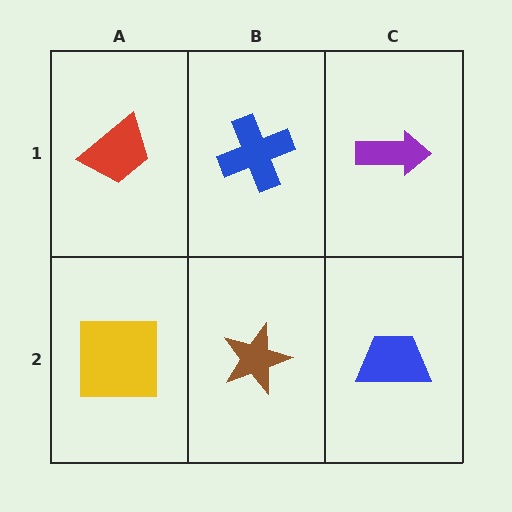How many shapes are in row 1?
3 shapes.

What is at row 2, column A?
A yellow square.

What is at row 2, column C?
A blue trapezoid.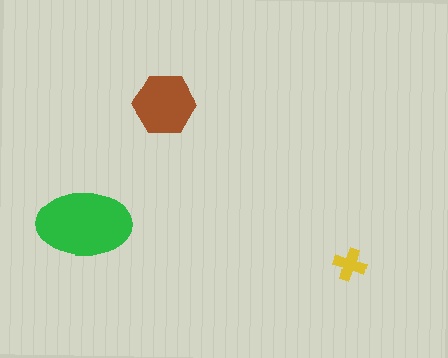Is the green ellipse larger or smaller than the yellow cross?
Larger.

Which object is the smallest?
The yellow cross.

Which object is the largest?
The green ellipse.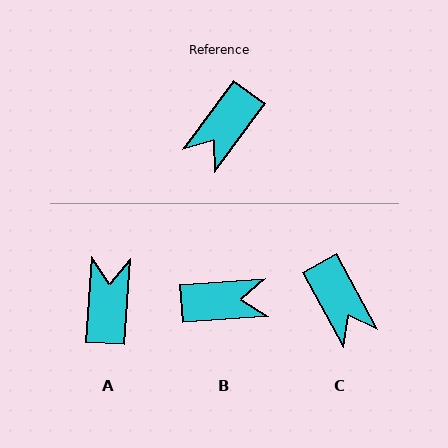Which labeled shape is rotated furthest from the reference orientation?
A, about 147 degrees away.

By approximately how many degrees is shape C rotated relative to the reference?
Approximately 65 degrees counter-clockwise.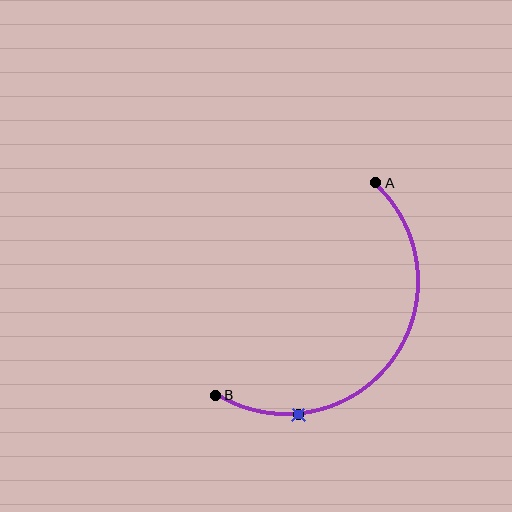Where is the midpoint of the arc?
The arc midpoint is the point on the curve farthest from the straight line joining A and B. It sits below and to the right of that line.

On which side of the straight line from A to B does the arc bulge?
The arc bulges below and to the right of the straight line connecting A and B.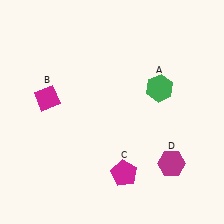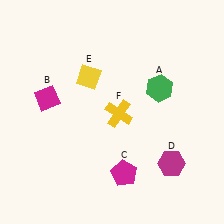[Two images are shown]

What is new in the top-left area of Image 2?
A yellow diamond (E) was added in the top-left area of Image 2.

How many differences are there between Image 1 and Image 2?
There are 2 differences between the two images.